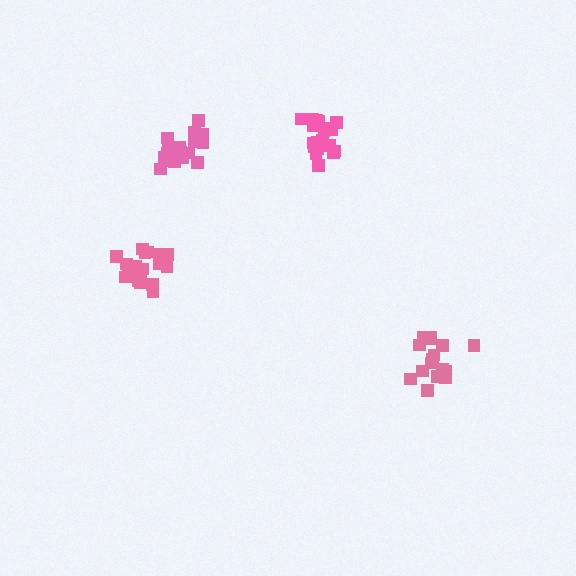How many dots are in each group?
Group 1: 20 dots, Group 2: 21 dots, Group 3: 20 dots, Group 4: 17 dots (78 total).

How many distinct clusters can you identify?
There are 4 distinct clusters.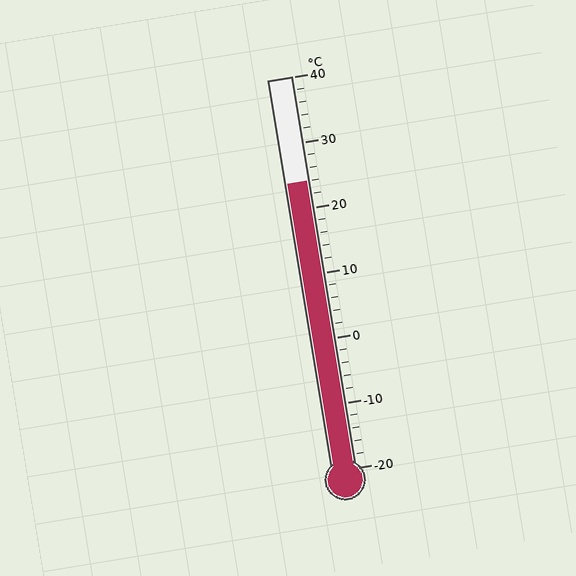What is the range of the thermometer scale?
The thermometer scale ranges from -20°C to 40°C.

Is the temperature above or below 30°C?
The temperature is below 30°C.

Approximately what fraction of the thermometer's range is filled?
The thermometer is filled to approximately 75% of its range.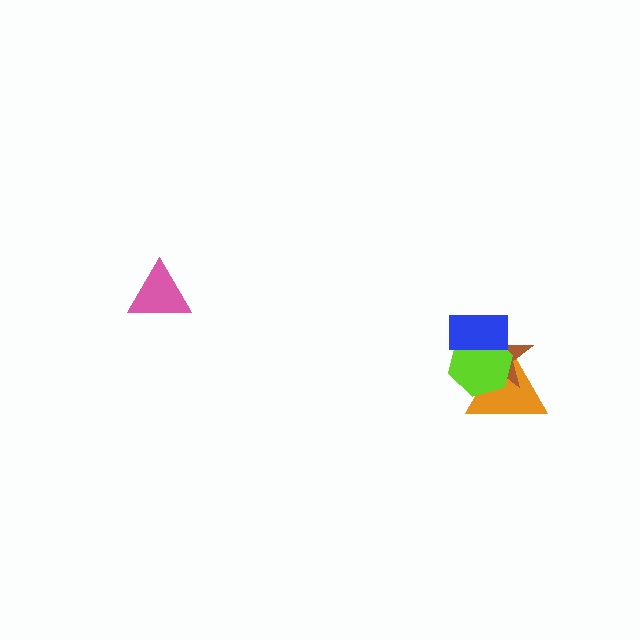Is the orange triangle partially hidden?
Yes, it is partially covered by another shape.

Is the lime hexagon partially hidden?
Yes, it is partially covered by another shape.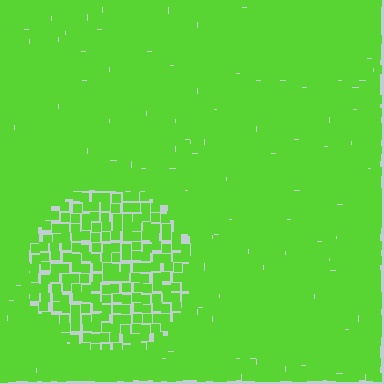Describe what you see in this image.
The image contains small lime elements arranged at two different densities. A circle-shaped region is visible where the elements are less densely packed than the surrounding area.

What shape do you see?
I see a circle.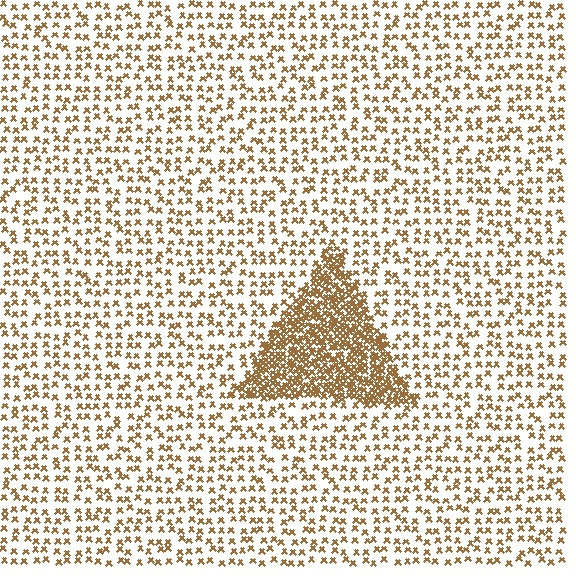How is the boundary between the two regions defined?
The boundary is defined by a change in element density (approximately 3.1x ratio). All elements are the same color, size, and shape.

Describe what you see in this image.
The image contains small brown elements arranged at two different densities. A triangle-shaped region is visible where the elements are more densely packed than the surrounding area.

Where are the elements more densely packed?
The elements are more densely packed inside the triangle boundary.